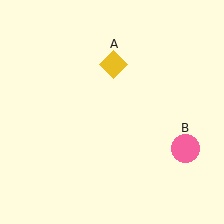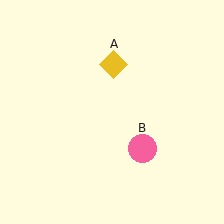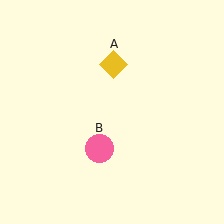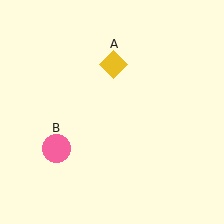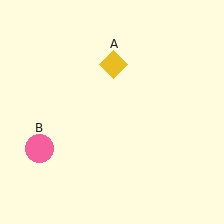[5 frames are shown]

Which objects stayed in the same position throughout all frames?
Yellow diamond (object A) remained stationary.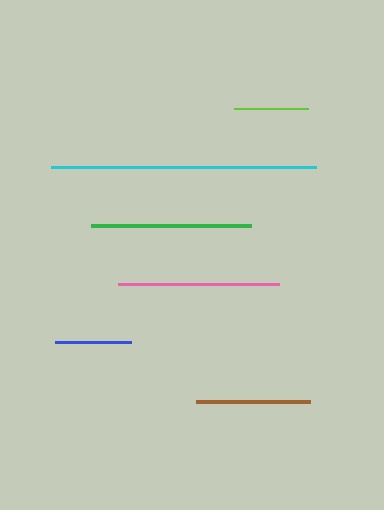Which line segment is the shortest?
The lime line is the shortest at approximately 74 pixels.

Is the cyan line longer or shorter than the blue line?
The cyan line is longer than the blue line.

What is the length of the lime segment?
The lime segment is approximately 74 pixels long.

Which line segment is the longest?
The cyan line is the longest at approximately 265 pixels.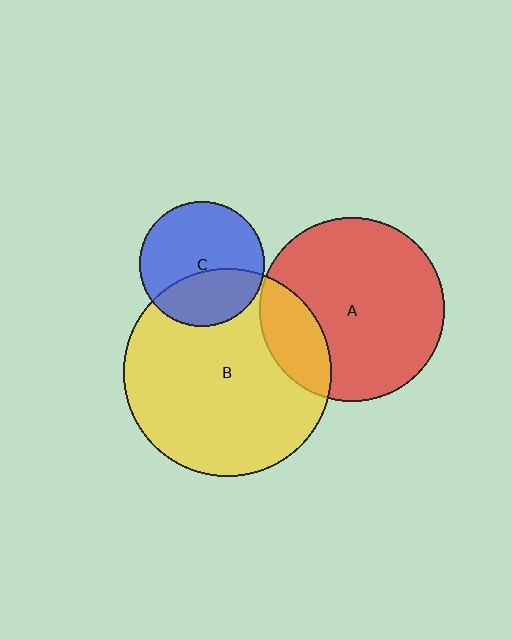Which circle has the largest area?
Circle B (yellow).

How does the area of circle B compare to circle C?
Approximately 2.8 times.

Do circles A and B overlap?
Yes.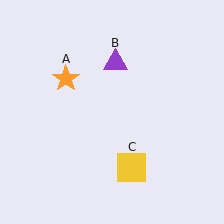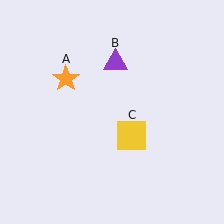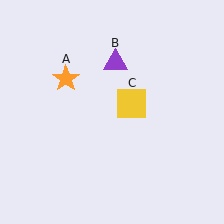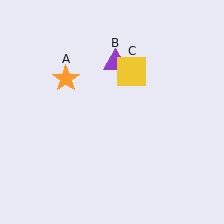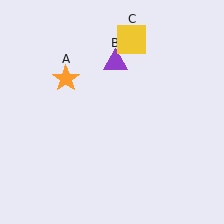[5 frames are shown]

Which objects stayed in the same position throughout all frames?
Orange star (object A) and purple triangle (object B) remained stationary.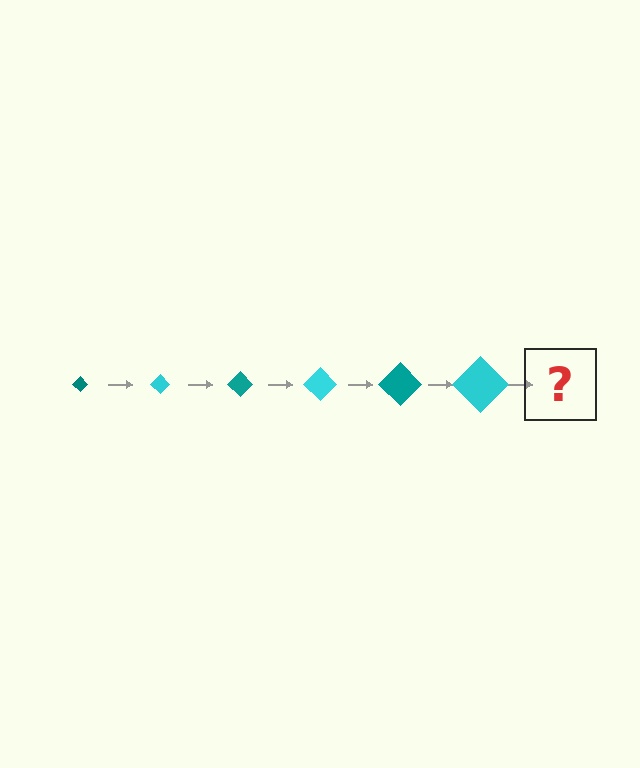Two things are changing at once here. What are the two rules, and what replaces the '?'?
The two rules are that the diamond grows larger each step and the color cycles through teal and cyan. The '?' should be a teal diamond, larger than the previous one.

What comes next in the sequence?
The next element should be a teal diamond, larger than the previous one.